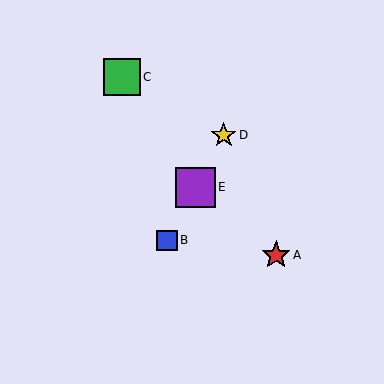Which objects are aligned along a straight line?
Objects B, D, E are aligned along a straight line.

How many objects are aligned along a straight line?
3 objects (B, D, E) are aligned along a straight line.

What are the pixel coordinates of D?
Object D is at (224, 135).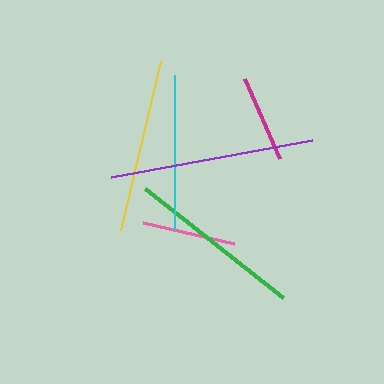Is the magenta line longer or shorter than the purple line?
The purple line is longer than the magenta line.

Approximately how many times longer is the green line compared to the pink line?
The green line is approximately 1.9 times the length of the pink line.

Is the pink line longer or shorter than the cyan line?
The cyan line is longer than the pink line.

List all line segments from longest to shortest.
From longest to shortest: purple, green, yellow, cyan, pink, magenta.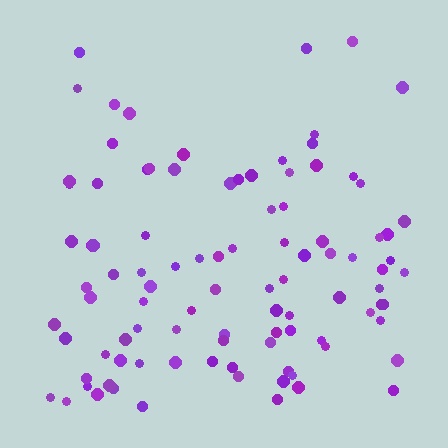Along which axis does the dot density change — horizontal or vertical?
Vertical.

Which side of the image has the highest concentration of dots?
The bottom.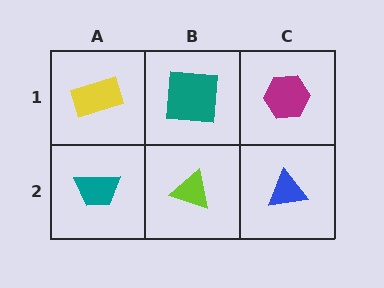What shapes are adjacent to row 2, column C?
A magenta hexagon (row 1, column C), a lime triangle (row 2, column B).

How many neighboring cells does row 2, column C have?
2.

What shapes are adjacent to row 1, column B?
A lime triangle (row 2, column B), a yellow rectangle (row 1, column A), a magenta hexagon (row 1, column C).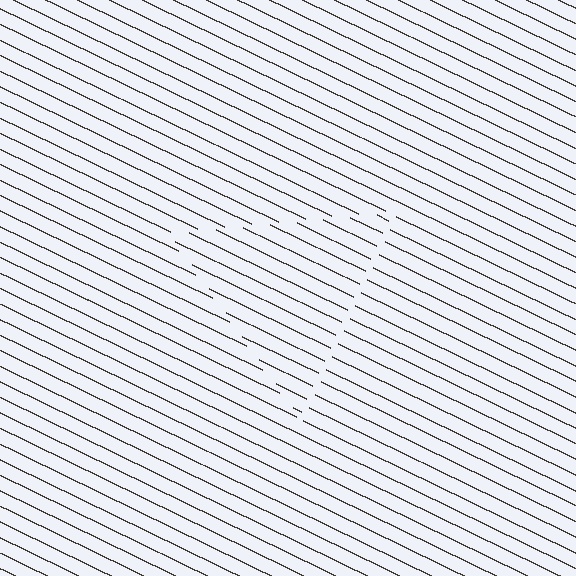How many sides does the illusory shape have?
3 sides — the line-ends trace a triangle.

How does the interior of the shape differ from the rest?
The interior of the shape contains the same grating, shifted by half a period — the contour is defined by the phase discontinuity where line-ends from the inner and outer gratings abut.